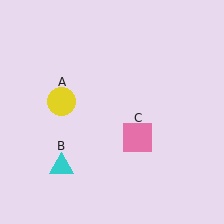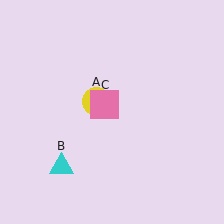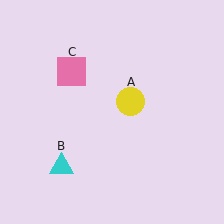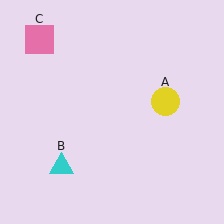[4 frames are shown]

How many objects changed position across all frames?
2 objects changed position: yellow circle (object A), pink square (object C).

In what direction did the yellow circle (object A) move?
The yellow circle (object A) moved right.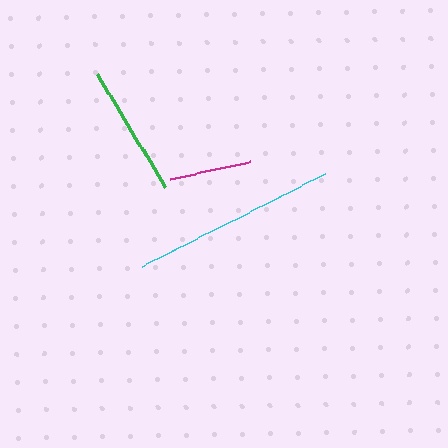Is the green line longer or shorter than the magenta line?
The green line is longer than the magenta line.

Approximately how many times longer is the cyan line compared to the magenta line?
The cyan line is approximately 2.5 times the length of the magenta line.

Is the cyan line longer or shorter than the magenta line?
The cyan line is longer than the magenta line.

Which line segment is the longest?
The cyan line is the longest at approximately 205 pixels.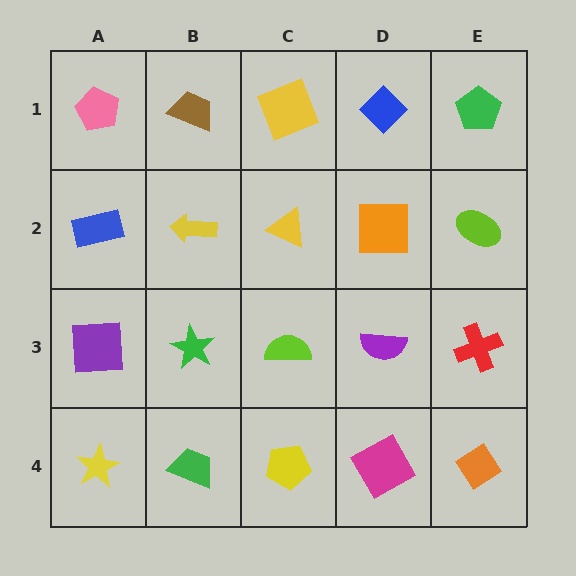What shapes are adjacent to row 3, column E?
A lime ellipse (row 2, column E), an orange diamond (row 4, column E), a purple semicircle (row 3, column D).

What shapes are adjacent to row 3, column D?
An orange square (row 2, column D), a magenta square (row 4, column D), a lime semicircle (row 3, column C), a red cross (row 3, column E).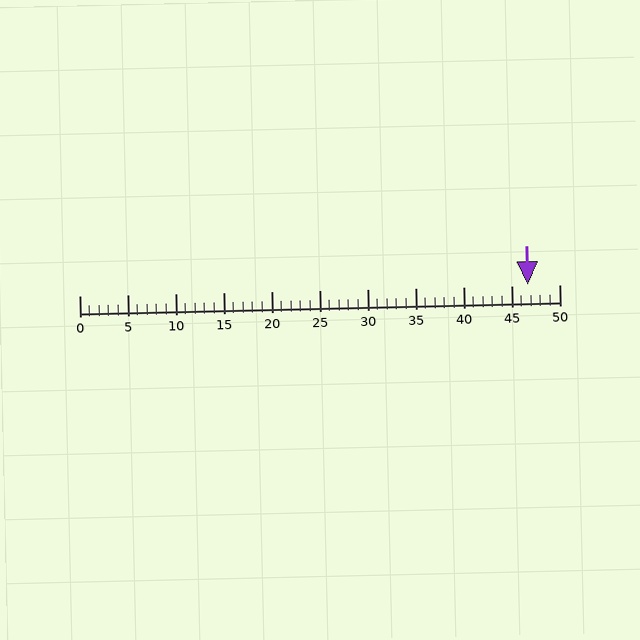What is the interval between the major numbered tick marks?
The major tick marks are spaced 5 units apart.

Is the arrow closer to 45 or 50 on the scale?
The arrow is closer to 45.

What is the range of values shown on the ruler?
The ruler shows values from 0 to 50.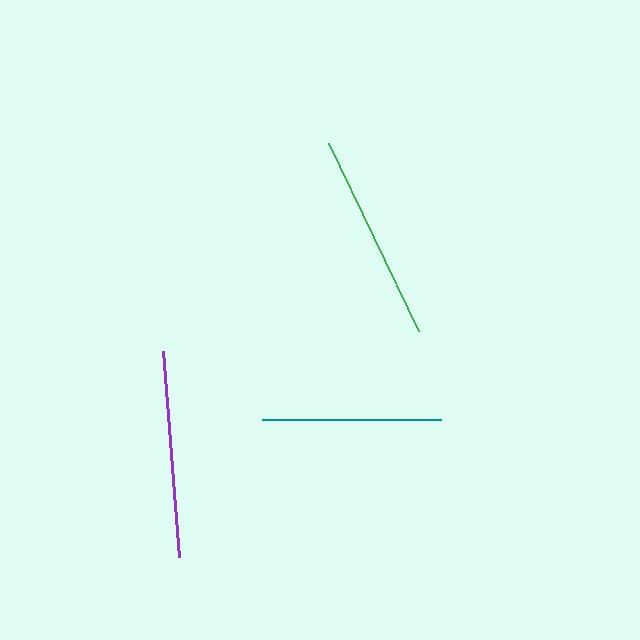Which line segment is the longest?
The green line is the longest at approximately 208 pixels.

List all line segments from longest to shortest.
From longest to shortest: green, purple, teal.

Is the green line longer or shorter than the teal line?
The green line is longer than the teal line.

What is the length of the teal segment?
The teal segment is approximately 179 pixels long.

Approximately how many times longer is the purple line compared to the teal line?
The purple line is approximately 1.2 times the length of the teal line.